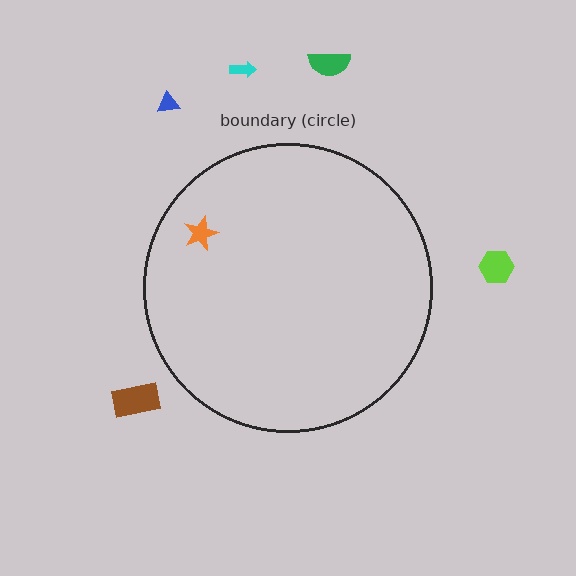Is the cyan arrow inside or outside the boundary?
Outside.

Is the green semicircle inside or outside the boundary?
Outside.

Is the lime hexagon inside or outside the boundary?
Outside.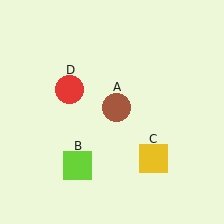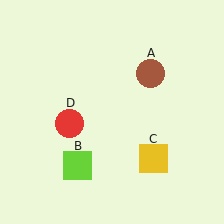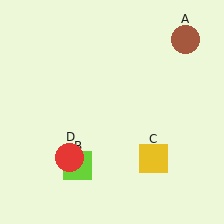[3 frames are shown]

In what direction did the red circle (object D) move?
The red circle (object D) moved down.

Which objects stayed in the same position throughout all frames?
Lime square (object B) and yellow square (object C) remained stationary.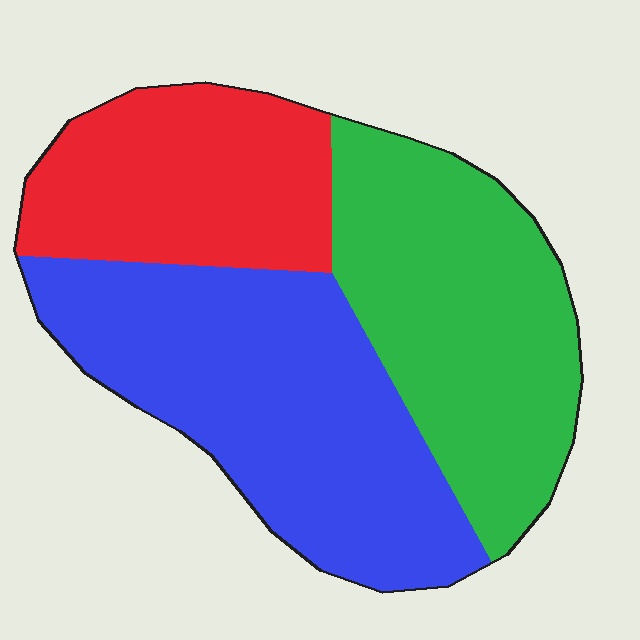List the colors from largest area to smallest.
From largest to smallest: blue, green, red.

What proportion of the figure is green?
Green covers around 35% of the figure.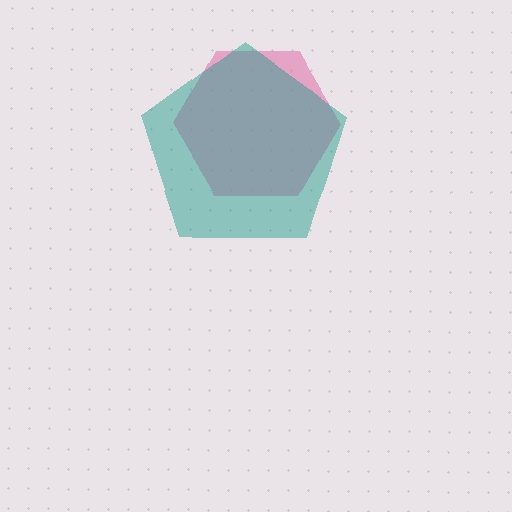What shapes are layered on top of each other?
The layered shapes are: a pink hexagon, a teal pentagon.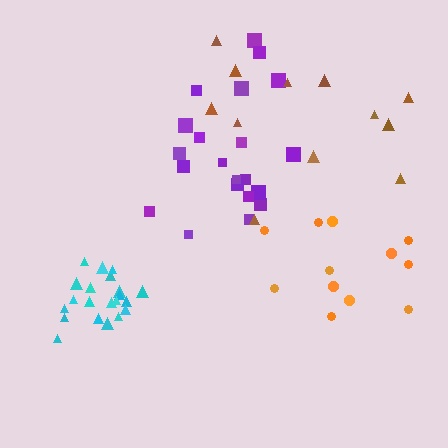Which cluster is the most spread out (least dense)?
Brown.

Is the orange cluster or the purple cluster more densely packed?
Purple.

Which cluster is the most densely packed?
Cyan.